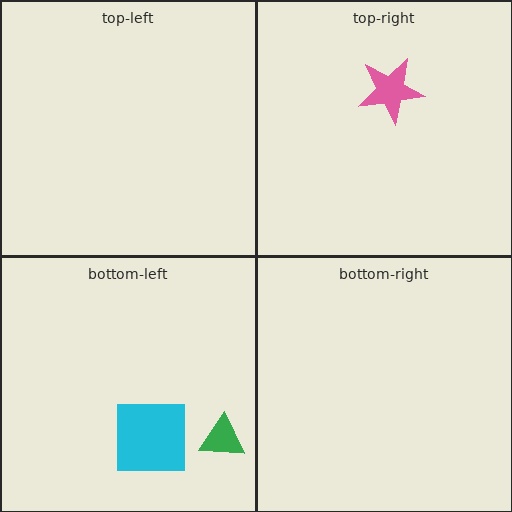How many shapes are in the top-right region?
1.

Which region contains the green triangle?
The bottom-left region.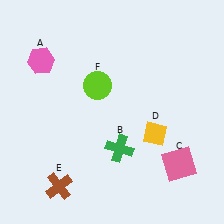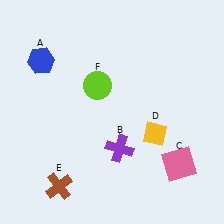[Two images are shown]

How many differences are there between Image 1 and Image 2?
There are 2 differences between the two images.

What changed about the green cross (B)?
In Image 1, B is green. In Image 2, it changed to purple.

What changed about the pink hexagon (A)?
In Image 1, A is pink. In Image 2, it changed to blue.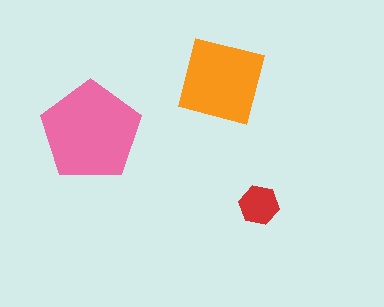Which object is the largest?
The pink pentagon.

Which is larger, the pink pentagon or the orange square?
The pink pentagon.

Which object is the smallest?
The red hexagon.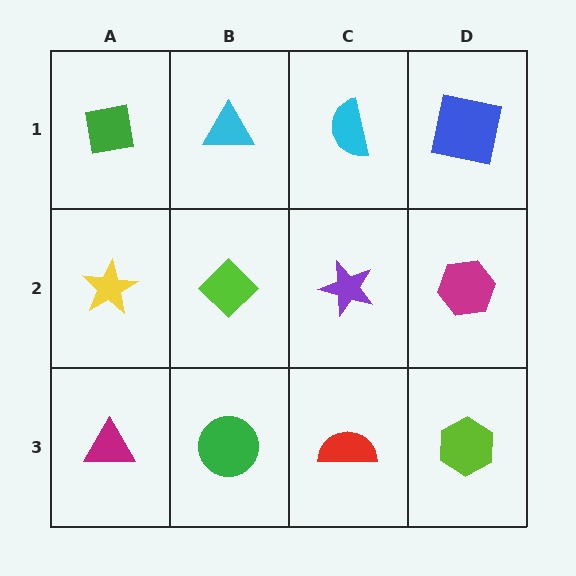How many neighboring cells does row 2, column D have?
3.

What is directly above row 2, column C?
A cyan semicircle.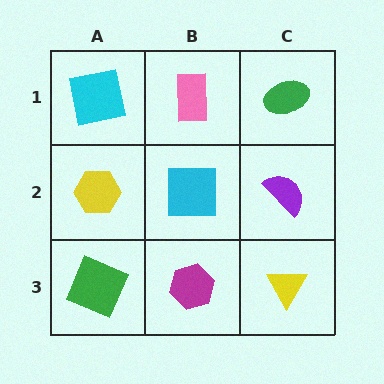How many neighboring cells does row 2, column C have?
3.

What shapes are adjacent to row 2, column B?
A pink rectangle (row 1, column B), a magenta hexagon (row 3, column B), a yellow hexagon (row 2, column A), a purple semicircle (row 2, column C).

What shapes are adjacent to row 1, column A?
A yellow hexagon (row 2, column A), a pink rectangle (row 1, column B).